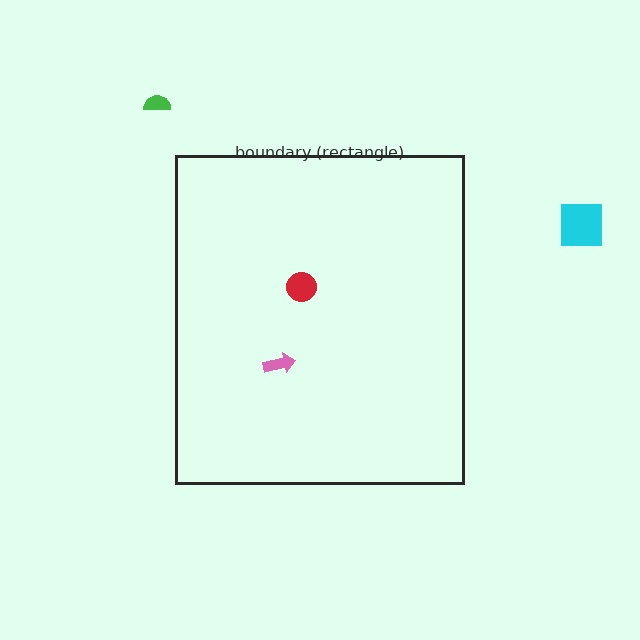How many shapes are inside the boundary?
2 inside, 2 outside.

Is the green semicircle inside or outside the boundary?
Outside.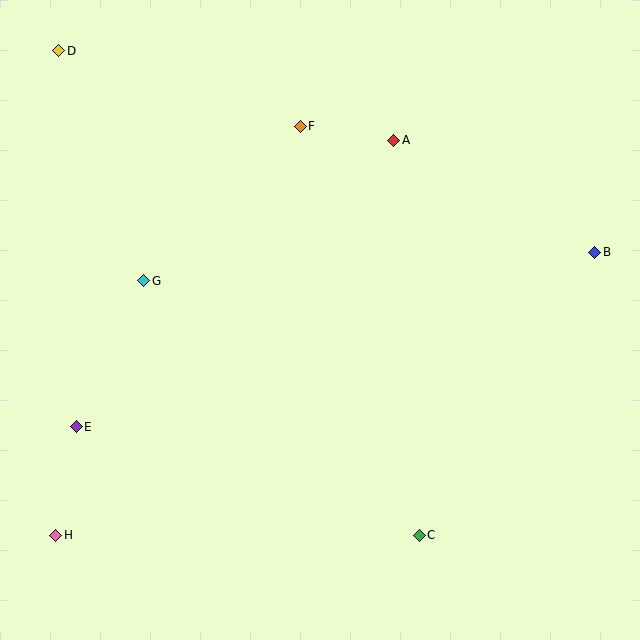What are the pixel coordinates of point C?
Point C is at (419, 535).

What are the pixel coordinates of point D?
Point D is at (59, 51).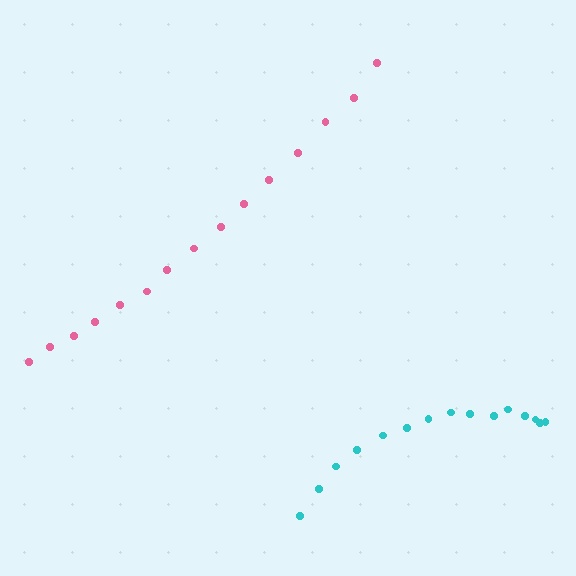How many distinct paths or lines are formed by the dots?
There are 2 distinct paths.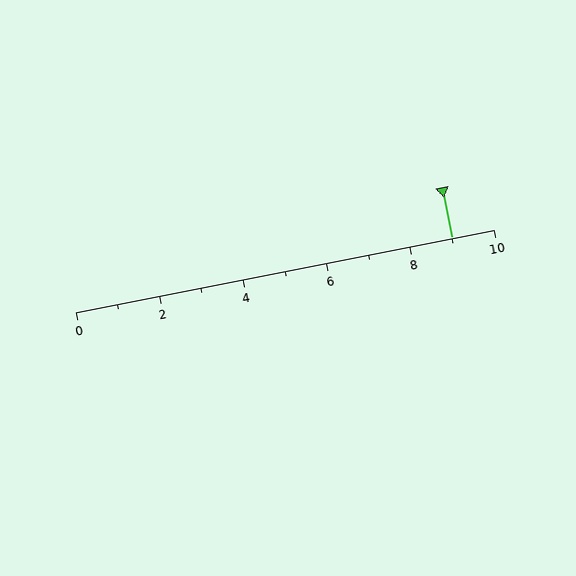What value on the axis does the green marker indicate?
The marker indicates approximately 9.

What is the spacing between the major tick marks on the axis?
The major ticks are spaced 2 apart.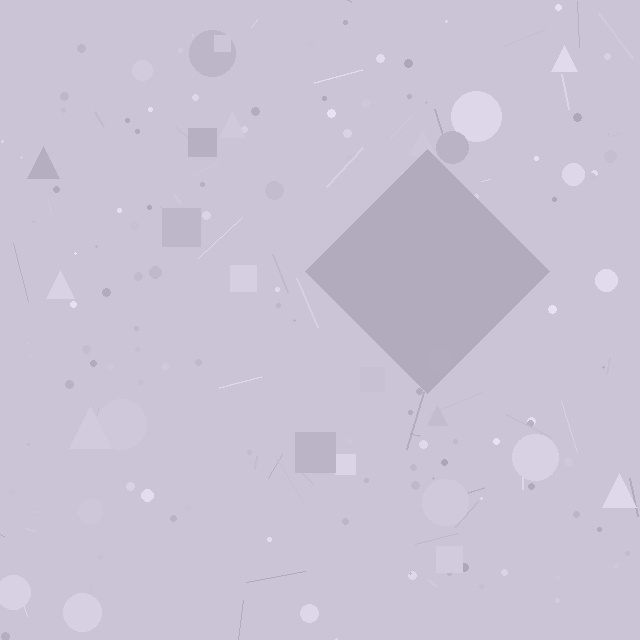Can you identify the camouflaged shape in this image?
The camouflaged shape is a diamond.